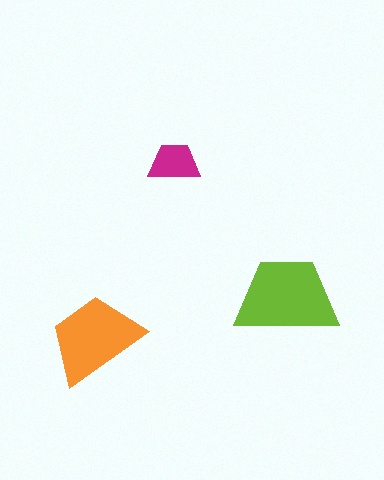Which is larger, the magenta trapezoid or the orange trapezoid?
The orange one.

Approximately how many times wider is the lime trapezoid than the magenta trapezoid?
About 2 times wider.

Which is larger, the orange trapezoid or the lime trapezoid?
The lime one.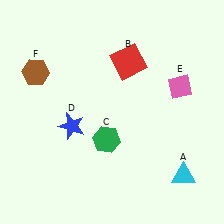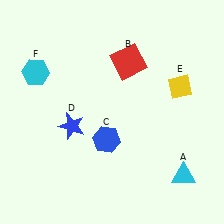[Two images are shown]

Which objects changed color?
C changed from green to blue. E changed from pink to yellow. F changed from brown to cyan.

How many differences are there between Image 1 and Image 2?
There are 3 differences between the two images.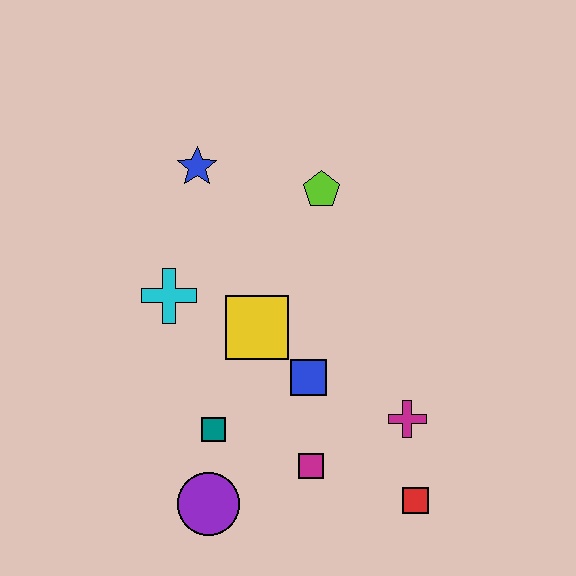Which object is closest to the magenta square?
The blue square is closest to the magenta square.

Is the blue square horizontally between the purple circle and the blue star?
No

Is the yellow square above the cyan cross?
No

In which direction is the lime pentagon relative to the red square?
The lime pentagon is above the red square.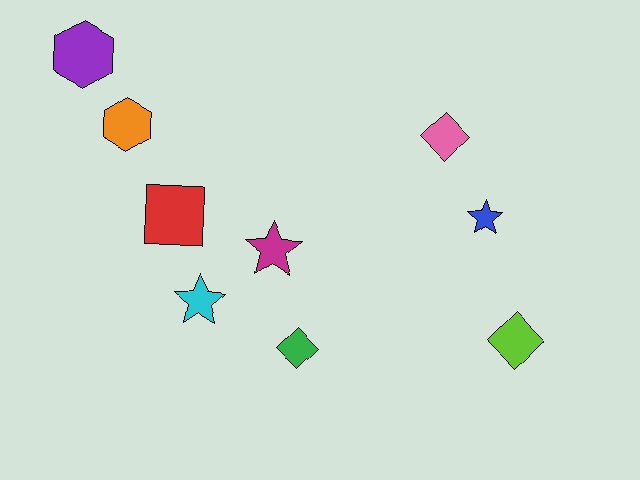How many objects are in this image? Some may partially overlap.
There are 9 objects.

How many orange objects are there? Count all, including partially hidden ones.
There is 1 orange object.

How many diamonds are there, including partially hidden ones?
There are 3 diamonds.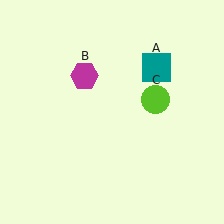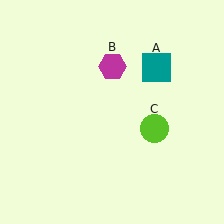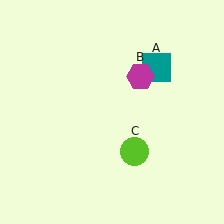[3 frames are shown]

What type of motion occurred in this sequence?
The magenta hexagon (object B), lime circle (object C) rotated clockwise around the center of the scene.